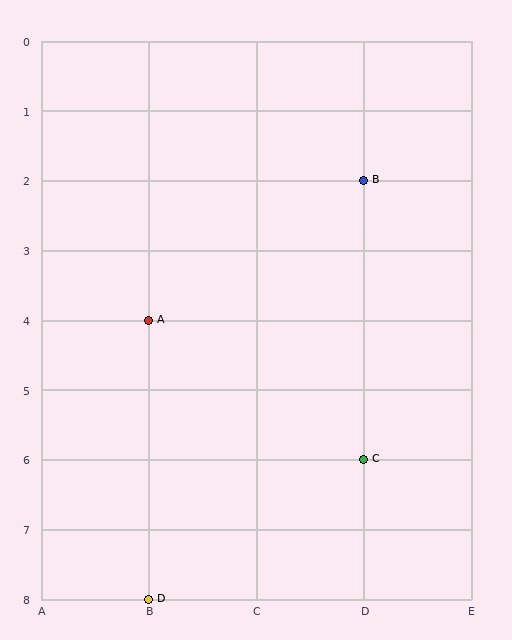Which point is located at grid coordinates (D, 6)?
Point C is at (D, 6).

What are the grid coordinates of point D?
Point D is at grid coordinates (B, 8).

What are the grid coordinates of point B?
Point B is at grid coordinates (D, 2).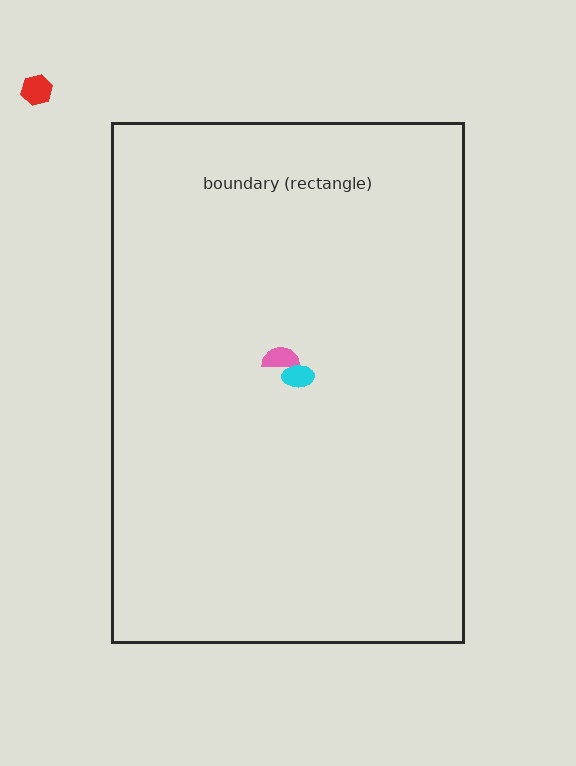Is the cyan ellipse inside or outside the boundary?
Inside.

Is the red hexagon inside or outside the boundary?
Outside.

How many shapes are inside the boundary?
2 inside, 1 outside.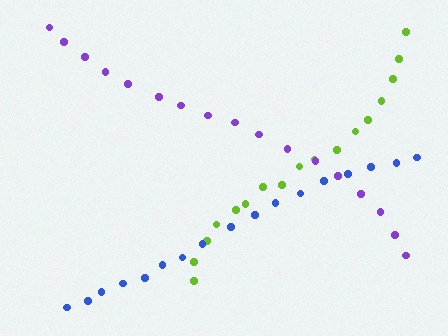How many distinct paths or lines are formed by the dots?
There are 3 distinct paths.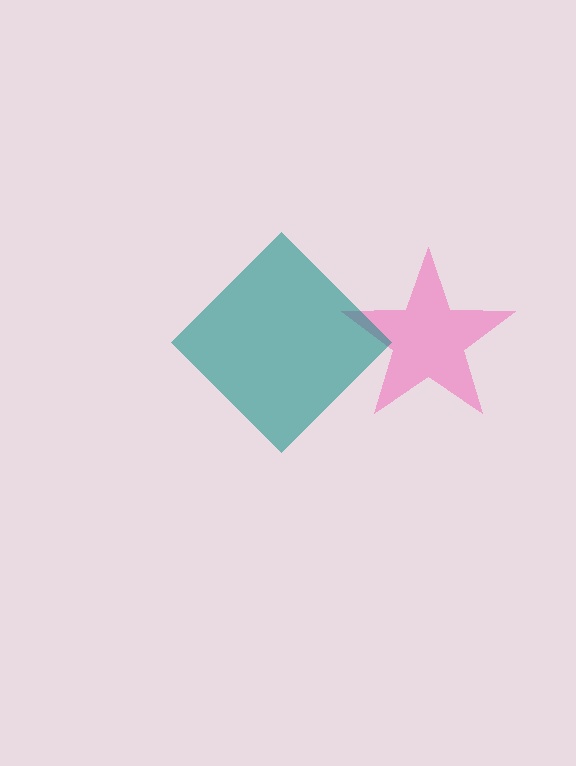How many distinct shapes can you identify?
There are 2 distinct shapes: a pink star, a teal diamond.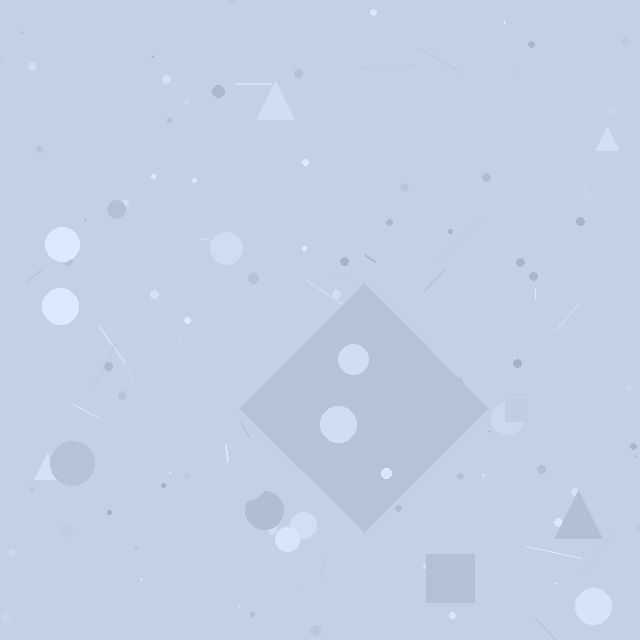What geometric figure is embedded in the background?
A diamond is embedded in the background.